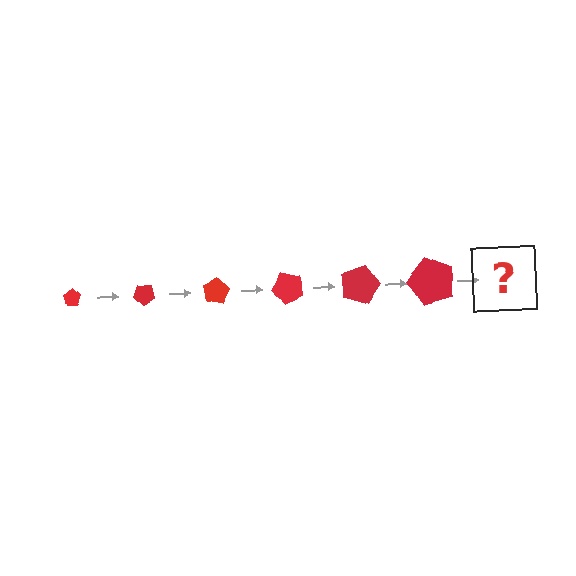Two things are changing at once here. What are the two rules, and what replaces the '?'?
The two rules are that the pentagon grows larger each step and it rotates 40 degrees each step. The '?' should be a pentagon, larger than the previous one and rotated 240 degrees from the start.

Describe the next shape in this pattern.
It should be a pentagon, larger than the previous one and rotated 240 degrees from the start.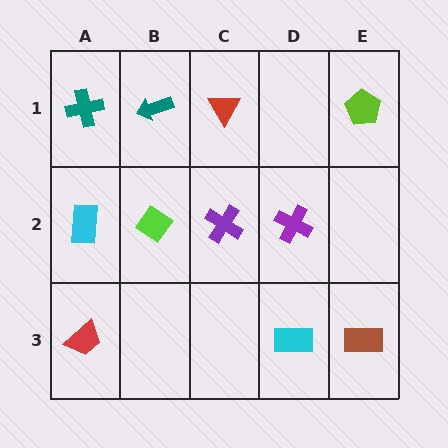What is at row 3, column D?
A cyan rectangle.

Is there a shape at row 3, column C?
No, that cell is empty.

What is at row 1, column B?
A teal arrow.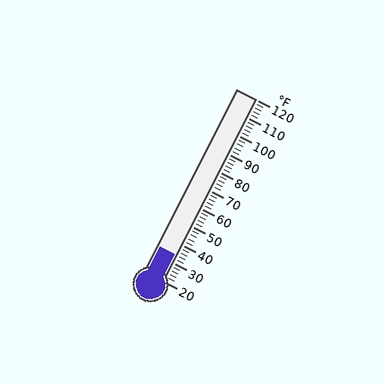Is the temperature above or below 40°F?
The temperature is below 40°F.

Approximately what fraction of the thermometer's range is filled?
The thermometer is filled to approximately 15% of its range.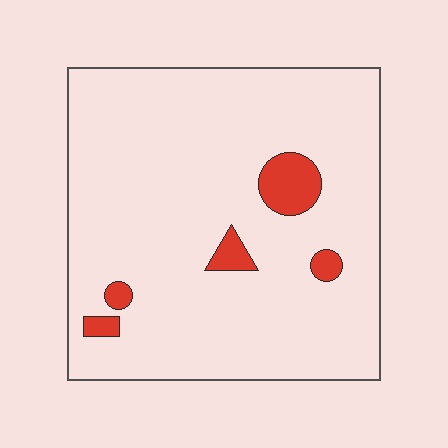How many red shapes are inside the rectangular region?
5.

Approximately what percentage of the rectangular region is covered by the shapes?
Approximately 5%.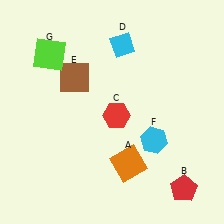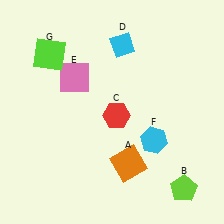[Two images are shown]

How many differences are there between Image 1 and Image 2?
There are 2 differences between the two images.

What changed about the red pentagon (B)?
In Image 1, B is red. In Image 2, it changed to lime.